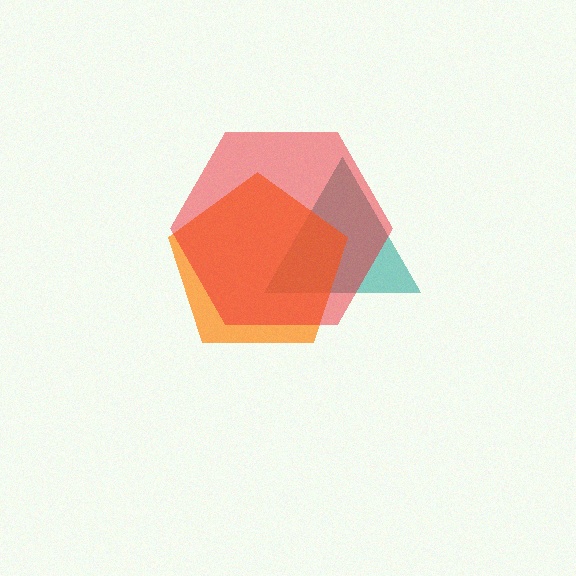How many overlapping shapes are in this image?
There are 3 overlapping shapes in the image.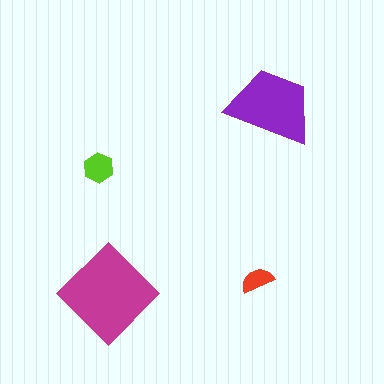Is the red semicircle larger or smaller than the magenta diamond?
Smaller.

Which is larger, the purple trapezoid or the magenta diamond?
The magenta diamond.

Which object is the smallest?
The red semicircle.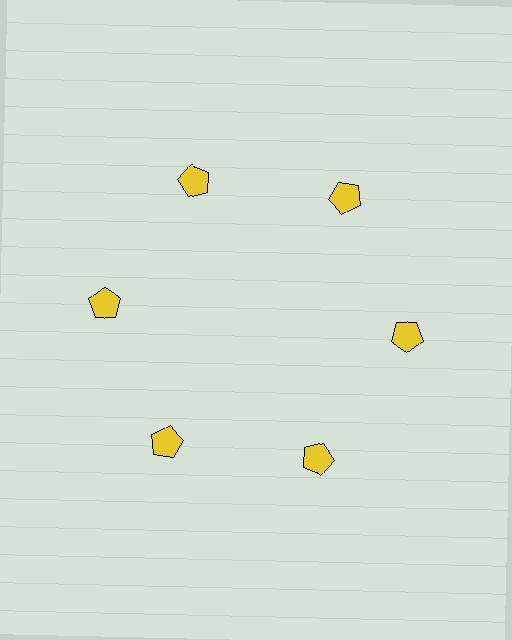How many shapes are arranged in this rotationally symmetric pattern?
There are 6 shapes, arranged in 6 groups of 1.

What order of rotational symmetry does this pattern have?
This pattern has 6-fold rotational symmetry.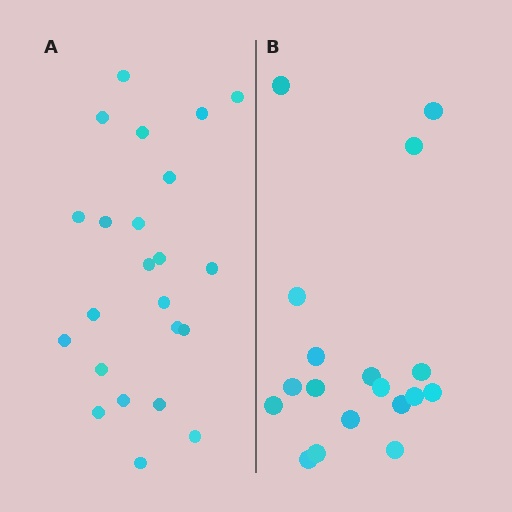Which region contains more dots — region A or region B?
Region A (the left region) has more dots.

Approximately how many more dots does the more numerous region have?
Region A has about 5 more dots than region B.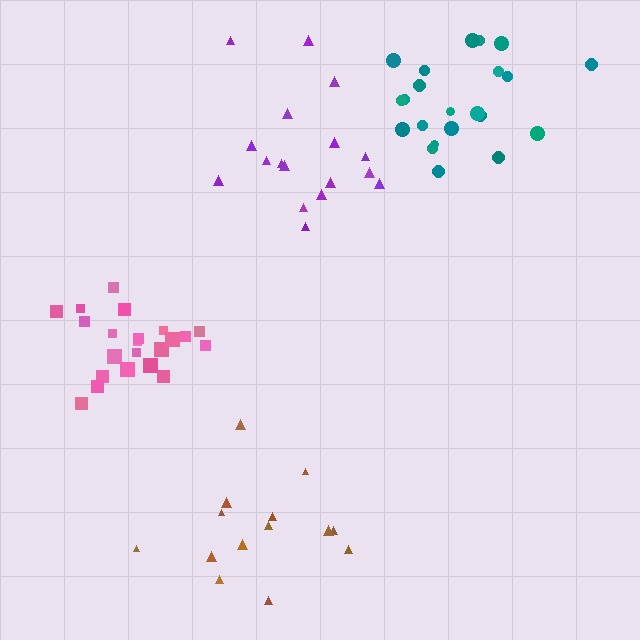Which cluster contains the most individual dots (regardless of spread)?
Pink (22).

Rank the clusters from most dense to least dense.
pink, teal, purple, brown.